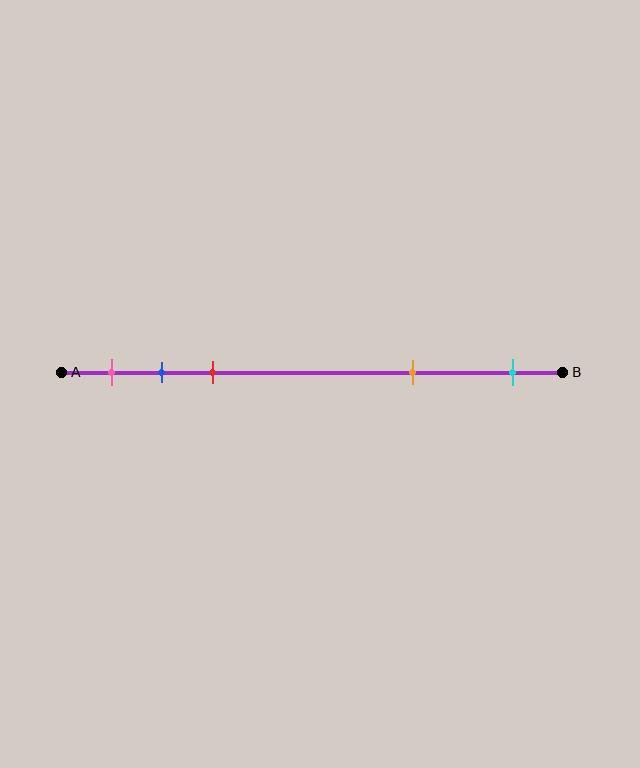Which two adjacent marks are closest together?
The blue and red marks are the closest adjacent pair.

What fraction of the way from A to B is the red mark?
The red mark is approximately 30% (0.3) of the way from A to B.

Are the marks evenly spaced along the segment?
No, the marks are not evenly spaced.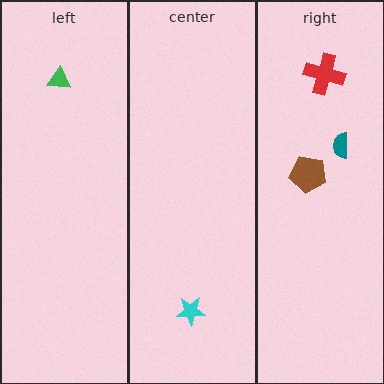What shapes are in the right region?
The teal semicircle, the brown pentagon, the red cross.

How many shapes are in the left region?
1.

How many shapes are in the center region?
1.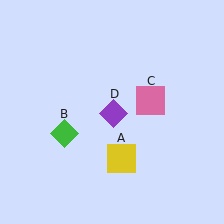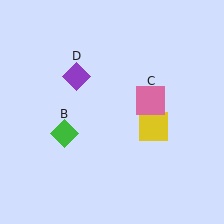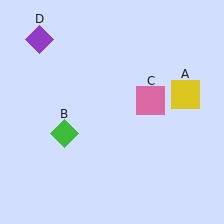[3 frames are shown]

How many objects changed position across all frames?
2 objects changed position: yellow square (object A), purple diamond (object D).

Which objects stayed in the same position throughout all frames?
Green diamond (object B) and pink square (object C) remained stationary.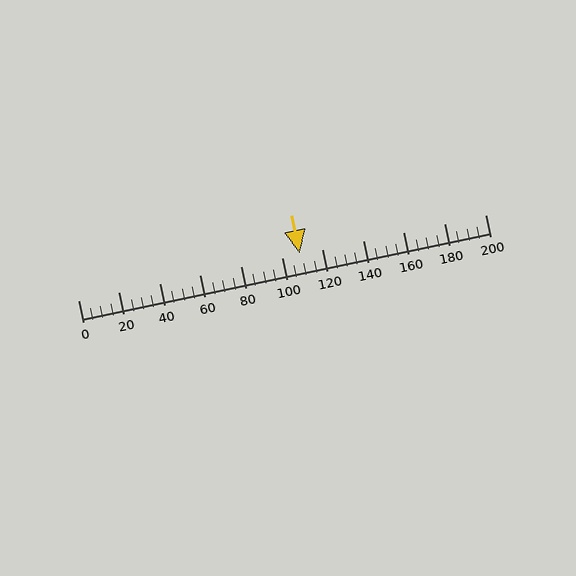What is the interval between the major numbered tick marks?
The major tick marks are spaced 20 units apart.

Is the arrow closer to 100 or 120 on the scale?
The arrow is closer to 100.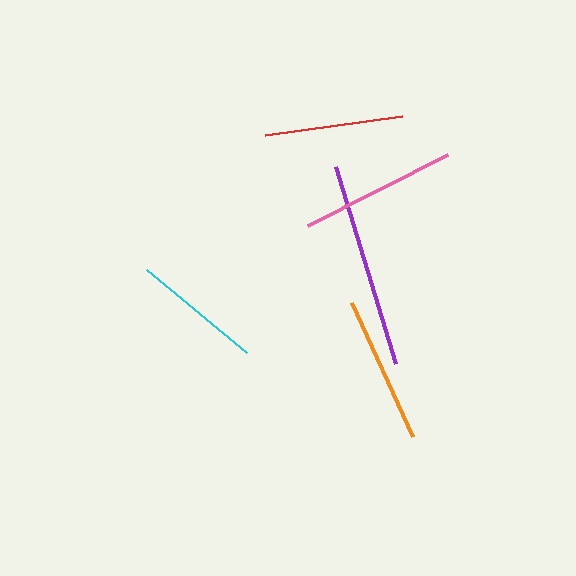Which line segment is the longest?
The purple line is the longest at approximately 206 pixels.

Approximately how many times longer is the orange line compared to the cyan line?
The orange line is approximately 1.1 times the length of the cyan line.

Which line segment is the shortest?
The cyan line is the shortest at approximately 130 pixels.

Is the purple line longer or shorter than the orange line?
The purple line is longer than the orange line.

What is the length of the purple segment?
The purple segment is approximately 206 pixels long.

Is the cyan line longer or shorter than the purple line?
The purple line is longer than the cyan line.